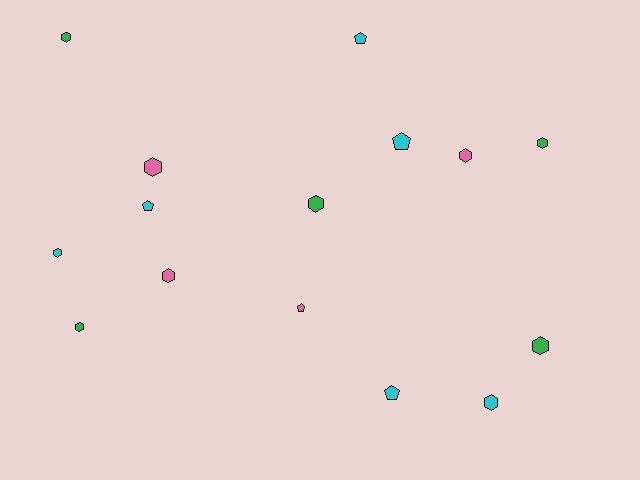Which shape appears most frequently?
Hexagon, with 10 objects.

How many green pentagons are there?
There are no green pentagons.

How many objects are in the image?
There are 15 objects.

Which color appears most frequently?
Cyan, with 6 objects.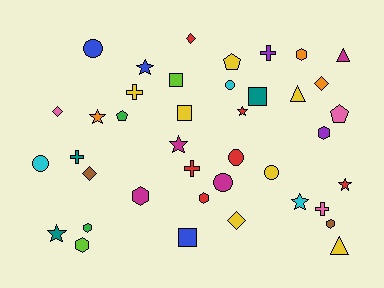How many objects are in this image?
There are 40 objects.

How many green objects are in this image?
There are 2 green objects.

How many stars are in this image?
There are 7 stars.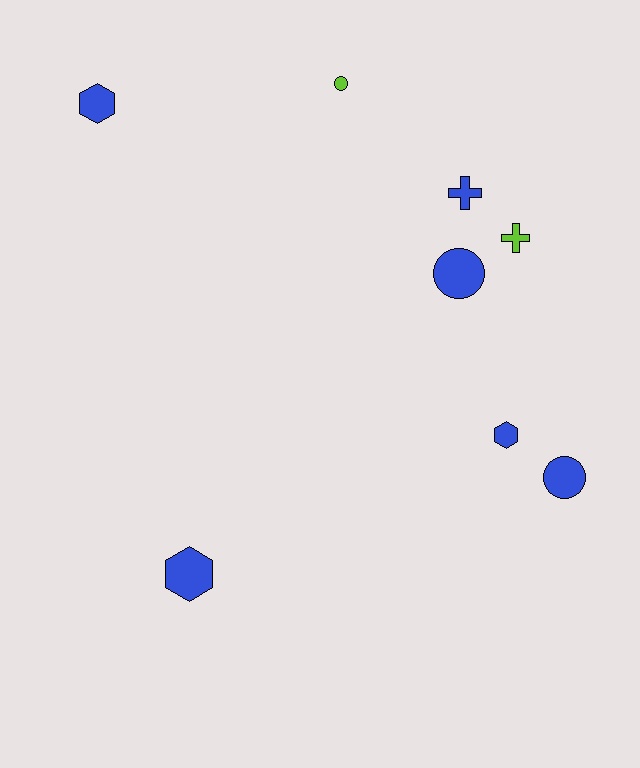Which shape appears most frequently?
Circle, with 3 objects.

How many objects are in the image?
There are 8 objects.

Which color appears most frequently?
Blue, with 6 objects.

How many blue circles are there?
There are 2 blue circles.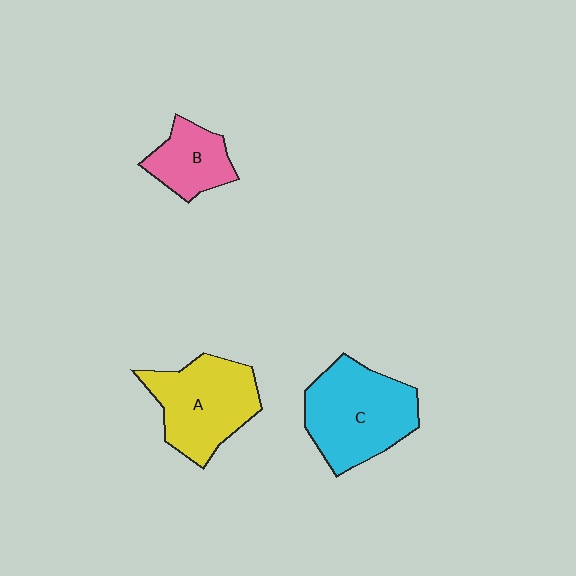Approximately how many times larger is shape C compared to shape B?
Approximately 1.9 times.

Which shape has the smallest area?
Shape B (pink).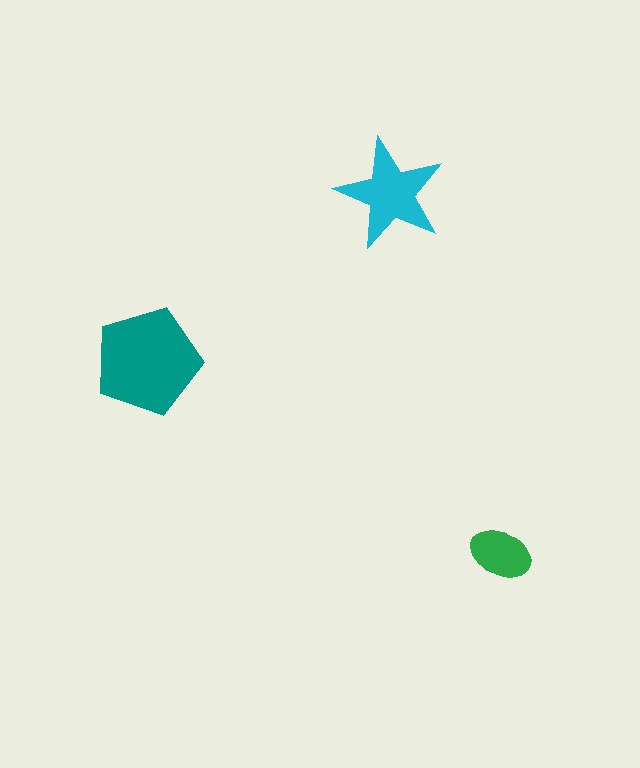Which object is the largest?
The teal pentagon.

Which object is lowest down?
The green ellipse is bottommost.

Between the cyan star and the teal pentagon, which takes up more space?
The teal pentagon.